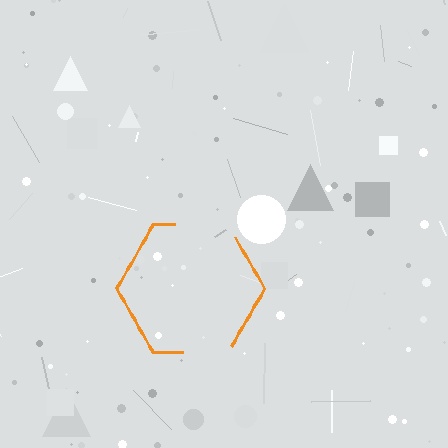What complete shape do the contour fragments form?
The contour fragments form a hexagon.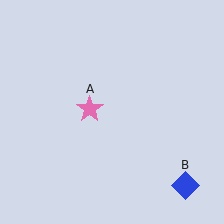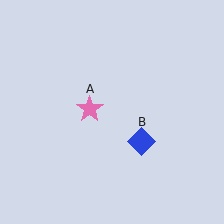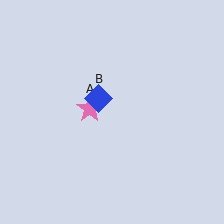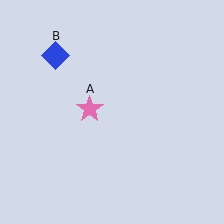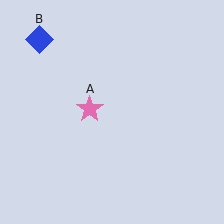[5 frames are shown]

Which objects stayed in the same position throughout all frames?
Pink star (object A) remained stationary.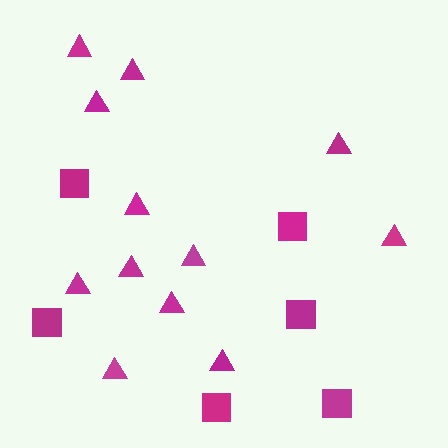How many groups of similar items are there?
There are 2 groups: one group of squares (6) and one group of triangles (12).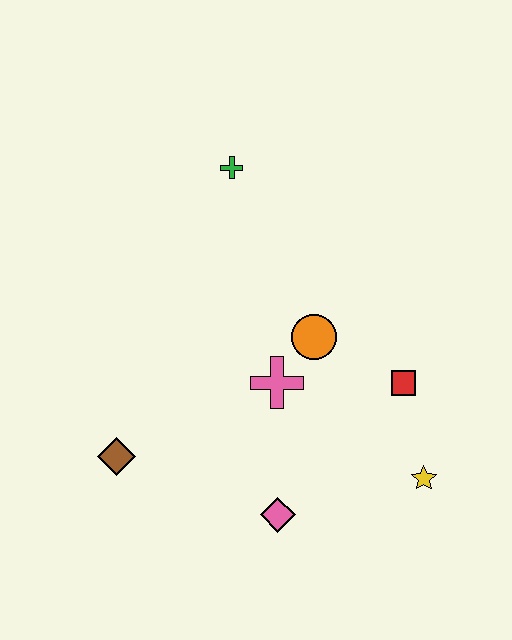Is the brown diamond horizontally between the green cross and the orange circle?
No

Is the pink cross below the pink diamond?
No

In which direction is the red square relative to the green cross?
The red square is below the green cross.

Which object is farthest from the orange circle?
The brown diamond is farthest from the orange circle.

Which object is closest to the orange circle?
The pink cross is closest to the orange circle.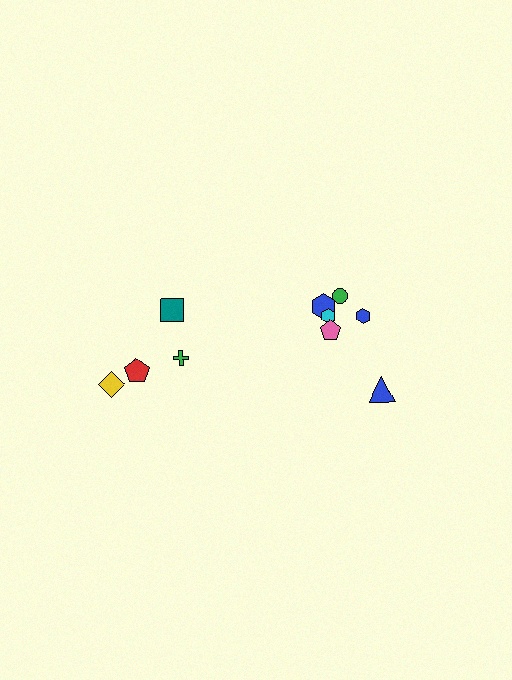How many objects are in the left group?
There are 4 objects.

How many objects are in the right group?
There are 6 objects.